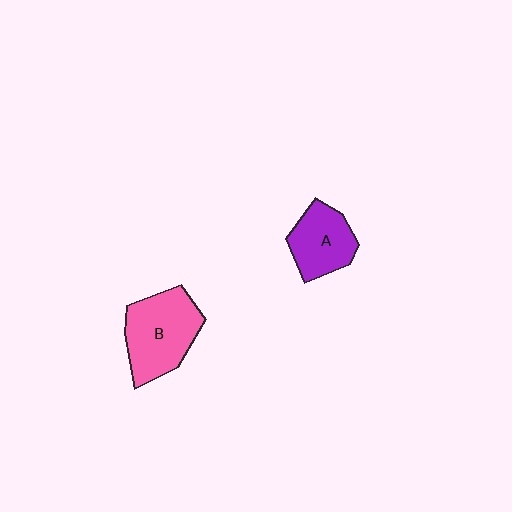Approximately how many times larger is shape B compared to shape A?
Approximately 1.4 times.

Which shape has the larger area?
Shape B (pink).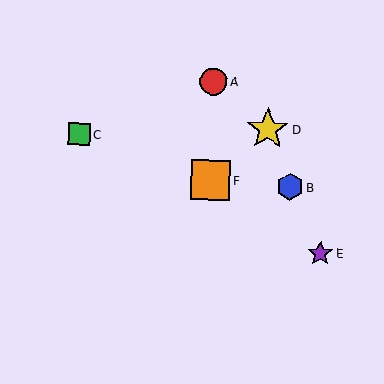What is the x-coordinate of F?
Object F is at x≈211.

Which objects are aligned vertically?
Objects A, F are aligned vertically.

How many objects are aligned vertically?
2 objects (A, F) are aligned vertically.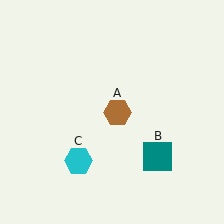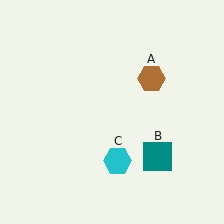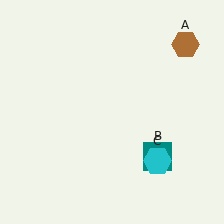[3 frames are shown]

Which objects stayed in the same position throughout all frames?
Teal square (object B) remained stationary.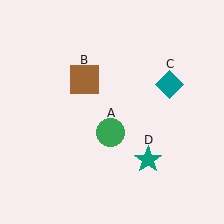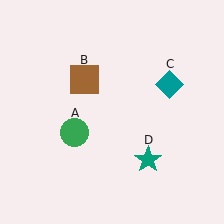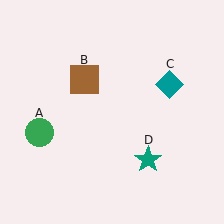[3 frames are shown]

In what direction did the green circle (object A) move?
The green circle (object A) moved left.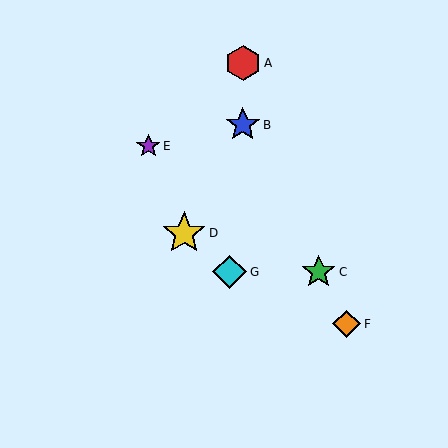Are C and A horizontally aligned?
No, C is at y≈272 and A is at y≈63.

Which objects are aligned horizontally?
Objects C, G are aligned horizontally.